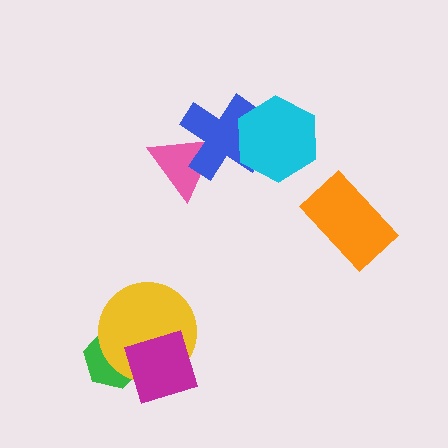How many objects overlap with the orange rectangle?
0 objects overlap with the orange rectangle.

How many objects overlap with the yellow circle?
2 objects overlap with the yellow circle.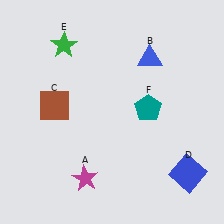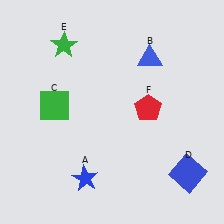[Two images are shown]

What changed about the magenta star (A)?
In Image 1, A is magenta. In Image 2, it changed to blue.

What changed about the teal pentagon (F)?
In Image 1, F is teal. In Image 2, it changed to red.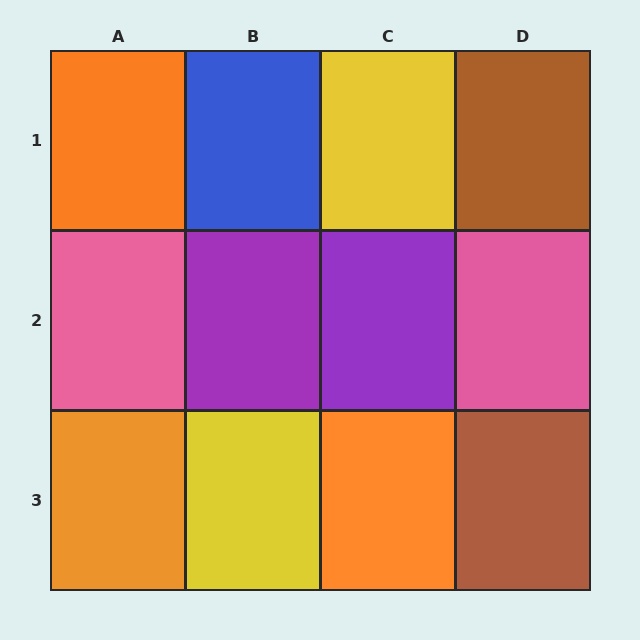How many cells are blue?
1 cell is blue.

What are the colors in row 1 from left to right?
Orange, blue, yellow, brown.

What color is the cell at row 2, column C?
Purple.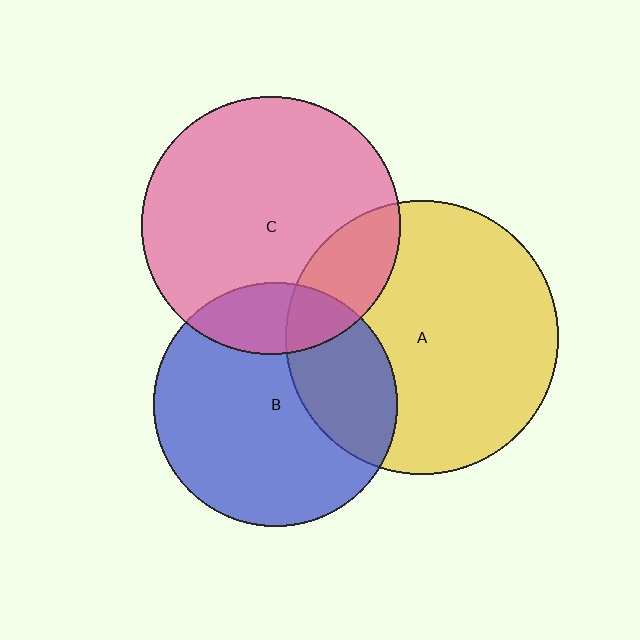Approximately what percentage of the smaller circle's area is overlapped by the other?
Approximately 30%.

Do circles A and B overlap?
Yes.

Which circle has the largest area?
Circle A (yellow).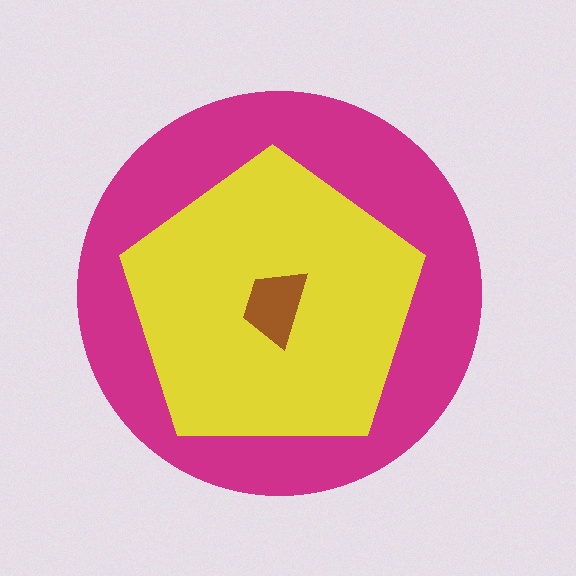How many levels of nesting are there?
3.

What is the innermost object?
The brown trapezoid.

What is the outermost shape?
The magenta circle.